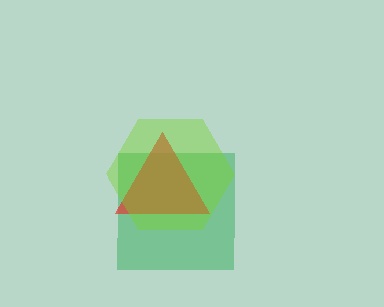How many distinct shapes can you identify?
There are 3 distinct shapes: a green square, a red triangle, a lime hexagon.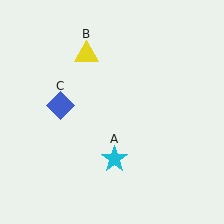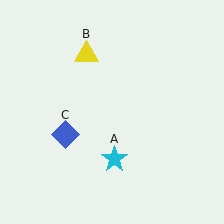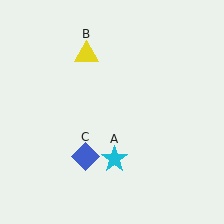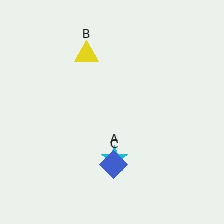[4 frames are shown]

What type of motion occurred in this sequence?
The blue diamond (object C) rotated counterclockwise around the center of the scene.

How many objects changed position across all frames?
1 object changed position: blue diamond (object C).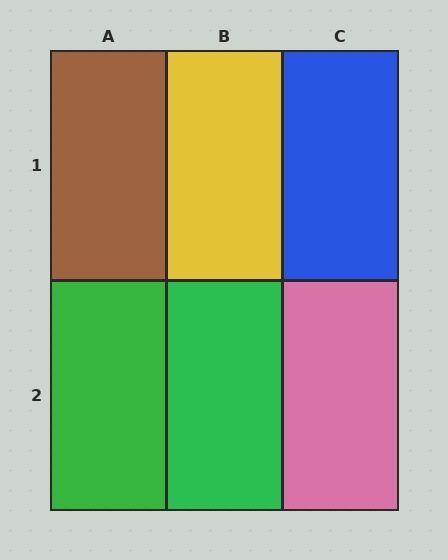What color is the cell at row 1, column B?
Yellow.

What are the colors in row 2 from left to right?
Green, green, pink.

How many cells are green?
2 cells are green.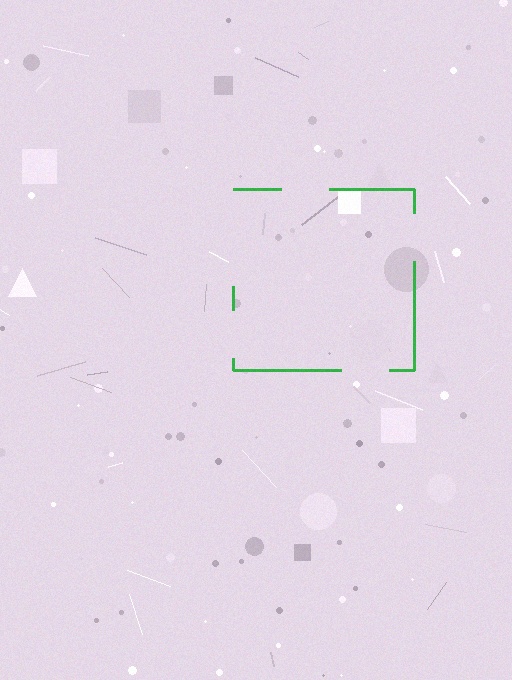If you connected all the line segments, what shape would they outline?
They would outline a square.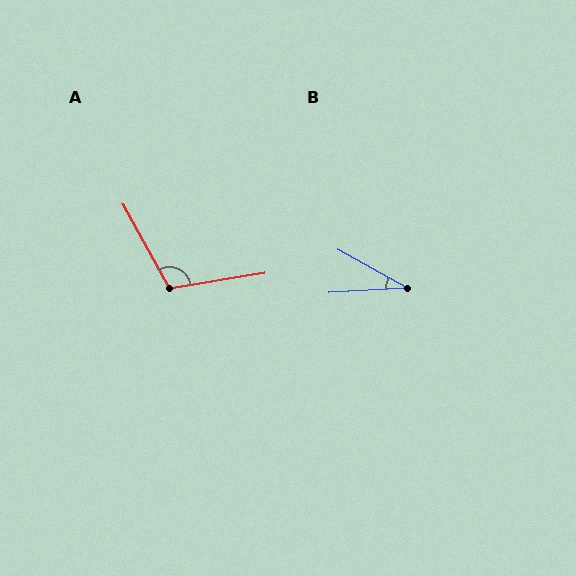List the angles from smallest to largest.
B (32°), A (109°).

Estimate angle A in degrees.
Approximately 109 degrees.